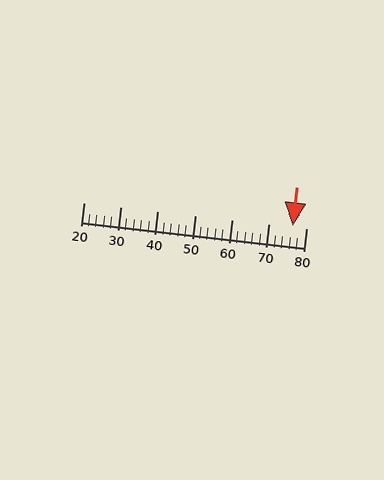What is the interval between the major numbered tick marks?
The major tick marks are spaced 10 units apart.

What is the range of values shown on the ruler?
The ruler shows values from 20 to 80.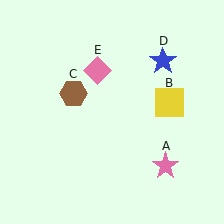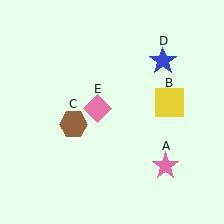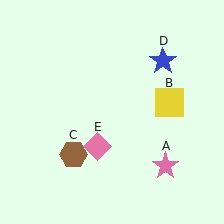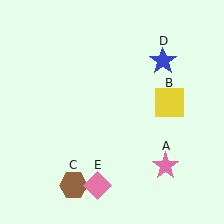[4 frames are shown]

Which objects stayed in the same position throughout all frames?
Pink star (object A) and yellow square (object B) and blue star (object D) remained stationary.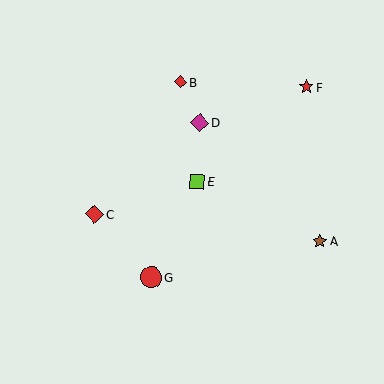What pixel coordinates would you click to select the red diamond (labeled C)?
Click at (94, 214) to select the red diamond C.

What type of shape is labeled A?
Shape A is a brown star.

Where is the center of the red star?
The center of the red star is at (306, 87).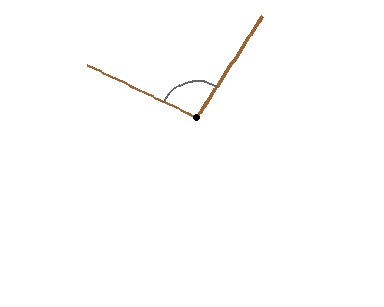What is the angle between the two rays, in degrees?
Approximately 97 degrees.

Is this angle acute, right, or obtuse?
It is obtuse.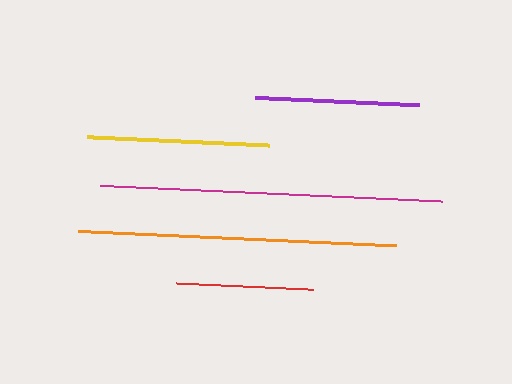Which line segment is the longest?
The magenta line is the longest at approximately 341 pixels.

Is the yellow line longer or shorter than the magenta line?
The magenta line is longer than the yellow line.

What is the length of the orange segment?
The orange segment is approximately 318 pixels long.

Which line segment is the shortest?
The red line is the shortest at approximately 136 pixels.